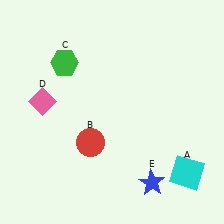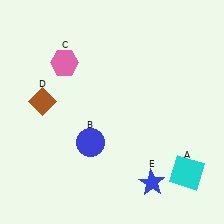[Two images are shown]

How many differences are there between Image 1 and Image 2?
There are 3 differences between the two images.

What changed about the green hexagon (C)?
In Image 1, C is green. In Image 2, it changed to pink.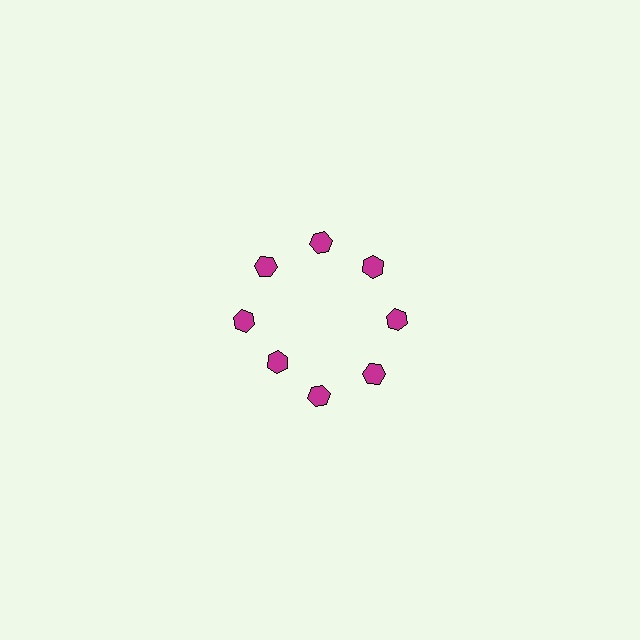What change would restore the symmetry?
The symmetry would be restored by moving it outward, back onto the ring so that all 8 hexagons sit at equal angles and equal distance from the center.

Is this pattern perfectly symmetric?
No. The 8 magenta hexagons are arranged in a ring, but one element near the 8 o'clock position is pulled inward toward the center, breaking the 8-fold rotational symmetry.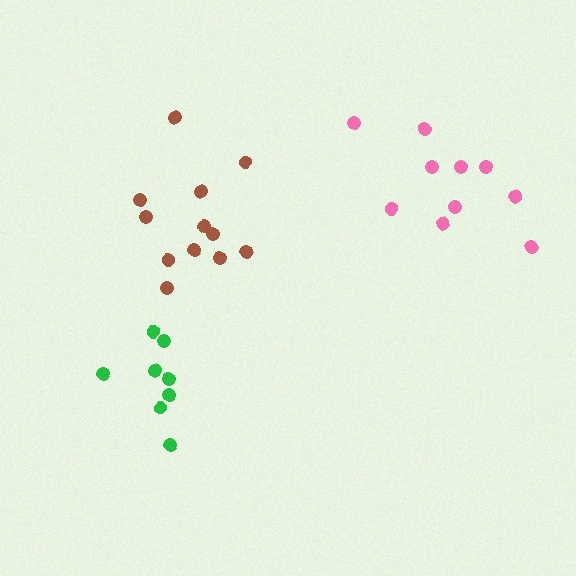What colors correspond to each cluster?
The clusters are colored: pink, green, brown.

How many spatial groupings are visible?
There are 3 spatial groupings.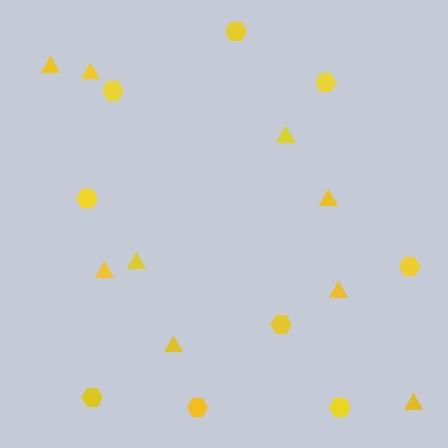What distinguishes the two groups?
There are 2 groups: one group of triangles (9) and one group of hexagons (9).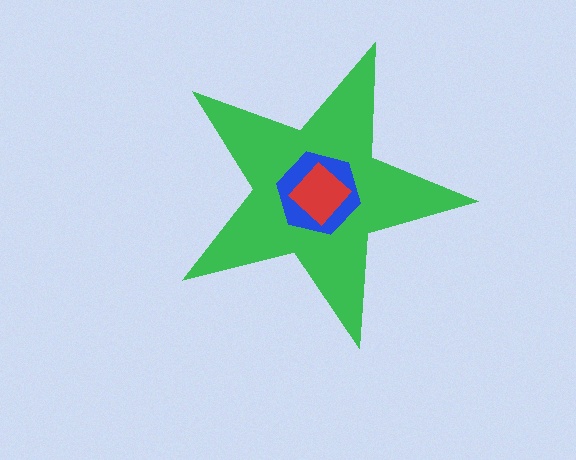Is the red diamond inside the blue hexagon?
Yes.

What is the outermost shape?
The green star.